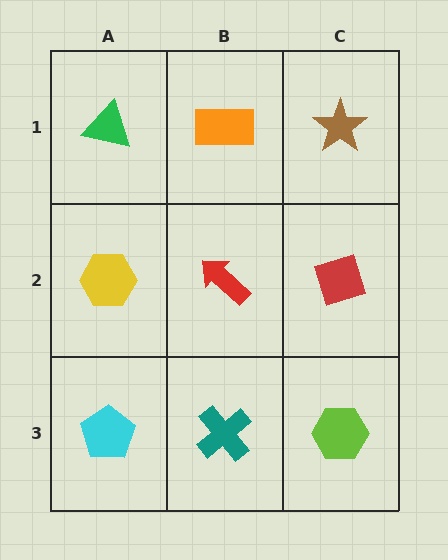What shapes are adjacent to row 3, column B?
A red arrow (row 2, column B), a cyan pentagon (row 3, column A), a lime hexagon (row 3, column C).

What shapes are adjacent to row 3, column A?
A yellow hexagon (row 2, column A), a teal cross (row 3, column B).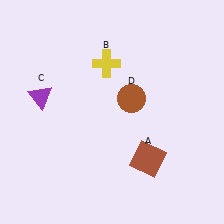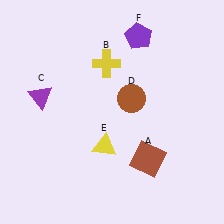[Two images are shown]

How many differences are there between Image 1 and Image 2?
There are 2 differences between the two images.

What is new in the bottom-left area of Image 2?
A yellow triangle (E) was added in the bottom-left area of Image 2.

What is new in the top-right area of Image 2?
A purple pentagon (F) was added in the top-right area of Image 2.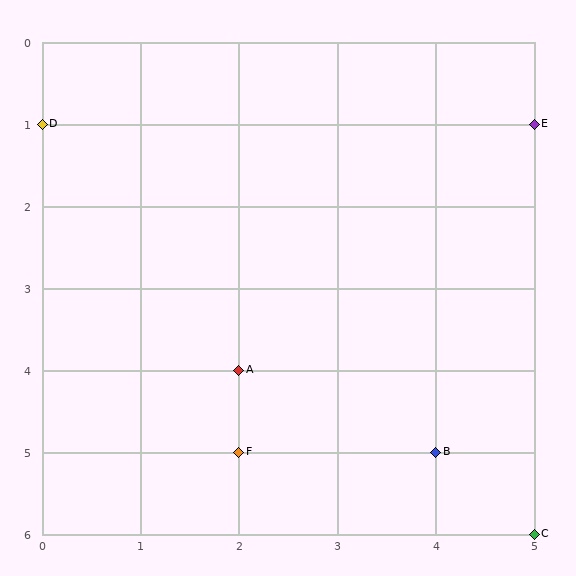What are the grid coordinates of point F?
Point F is at grid coordinates (2, 5).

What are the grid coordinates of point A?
Point A is at grid coordinates (2, 4).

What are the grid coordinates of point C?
Point C is at grid coordinates (5, 6).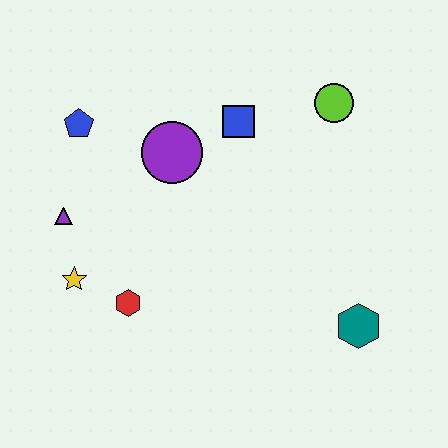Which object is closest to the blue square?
The purple circle is closest to the blue square.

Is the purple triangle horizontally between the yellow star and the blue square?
No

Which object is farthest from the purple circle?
The teal hexagon is farthest from the purple circle.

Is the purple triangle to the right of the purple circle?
No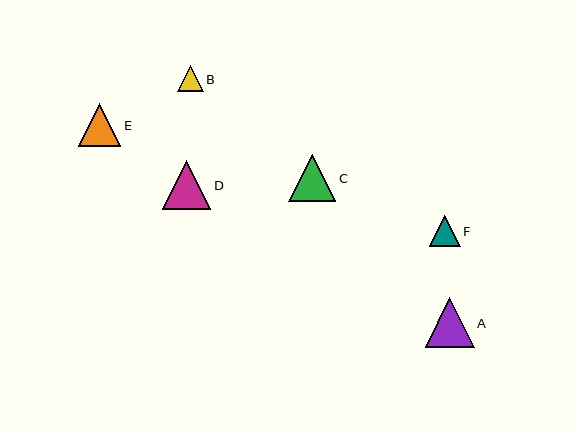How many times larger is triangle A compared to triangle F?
Triangle A is approximately 1.6 times the size of triangle F.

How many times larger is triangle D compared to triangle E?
Triangle D is approximately 1.1 times the size of triangle E.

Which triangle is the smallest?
Triangle B is the smallest with a size of approximately 26 pixels.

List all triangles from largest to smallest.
From largest to smallest: A, D, C, E, F, B.